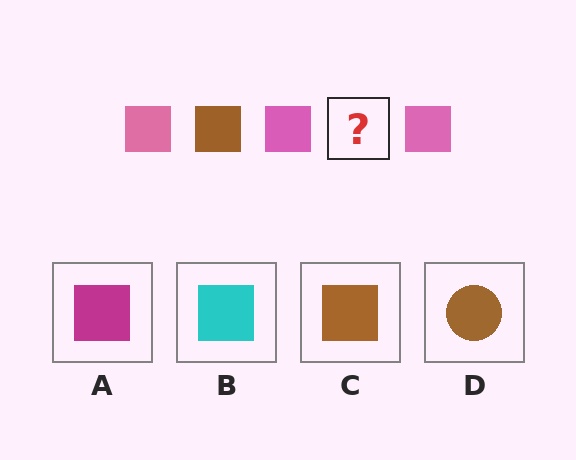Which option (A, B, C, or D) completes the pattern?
C.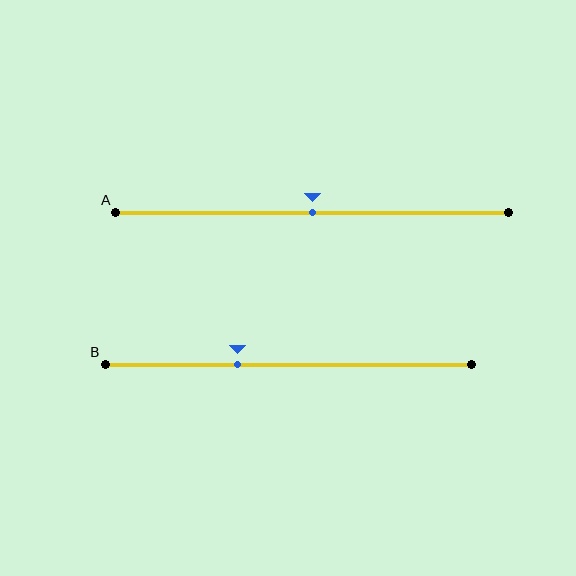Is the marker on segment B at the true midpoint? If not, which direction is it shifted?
No, the marker on segment B is shifted to the left by about 14% of the segment length.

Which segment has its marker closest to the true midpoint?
Segment A has its marker closest to the true midpoint.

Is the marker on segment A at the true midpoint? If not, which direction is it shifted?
Yes, the marker on segment A is at the true midpoint.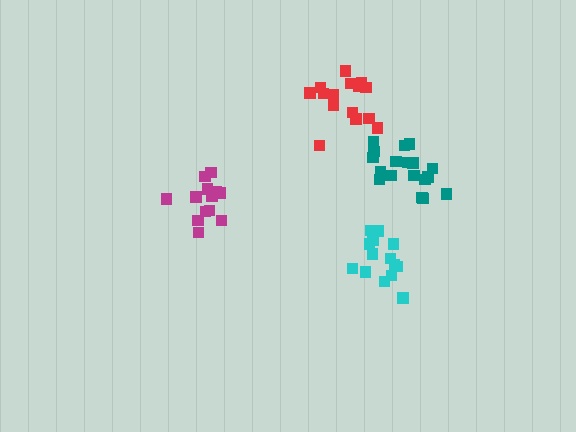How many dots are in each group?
Group 1: 14 dots, Group 2: 19 dots, Group 3: 14 dots, Group 4: 15 dots (62 total).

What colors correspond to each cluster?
The clusters are colored: magenta, teal, cyan, red.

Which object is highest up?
The red cluster is topmost.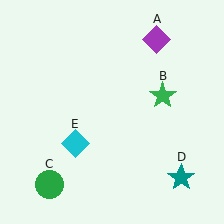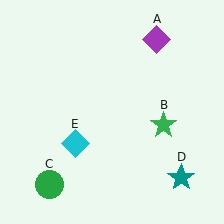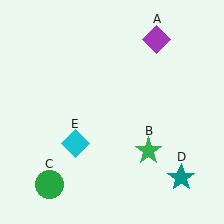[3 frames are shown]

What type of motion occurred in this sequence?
The green star (object B) rotated clockwise around the center of the scene.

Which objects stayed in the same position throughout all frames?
Purple diamond (object A) and green circle (object C) and teal star (object D) and cyan diamond (object E) remained stationary.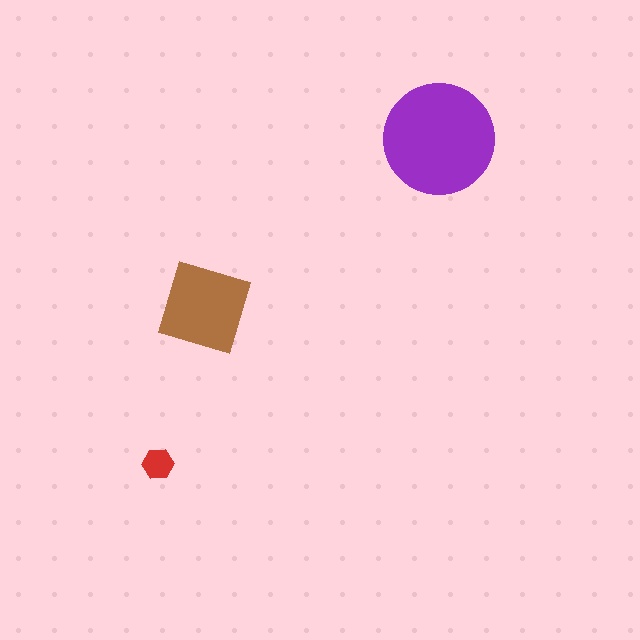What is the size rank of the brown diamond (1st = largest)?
2nd.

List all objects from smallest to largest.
The red hexagon, the brown diamond, the purple circle.